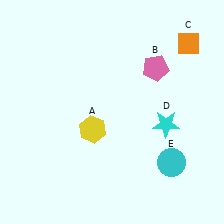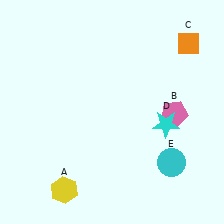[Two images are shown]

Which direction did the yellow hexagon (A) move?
The yellow hexagon (A) moved down.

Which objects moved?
The objects that moved are: the yellow hexagon (A), the pink pentagon (B).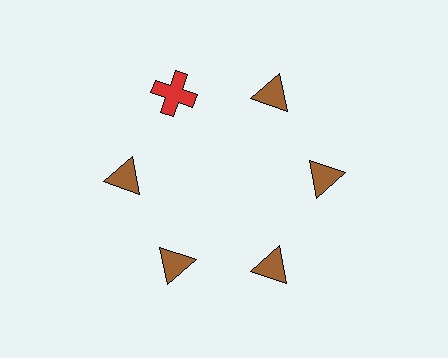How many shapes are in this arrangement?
There are 6 shapes arranged in a ring pattern.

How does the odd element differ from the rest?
It differs in both color (red instead of brown) and shape (cross instead of triangle).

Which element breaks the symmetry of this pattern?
The red cross at roughly the 11 o'clock position breaks the symmetry. All other shapes are brown triangles.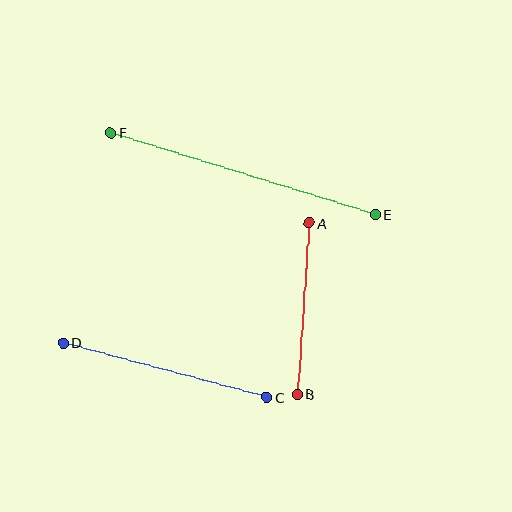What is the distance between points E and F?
The distance is approximately 277 pixels.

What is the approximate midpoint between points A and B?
The midpoint is at approximately (303, 309) pixels.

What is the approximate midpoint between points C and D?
The midpoint is at approximately (165, 370) pixels.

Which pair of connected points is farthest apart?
Points E and F are farthest apart.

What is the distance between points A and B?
The distance is approximately 172 pixels.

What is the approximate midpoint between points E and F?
The midpoint is at approximately (243, 174) pixels.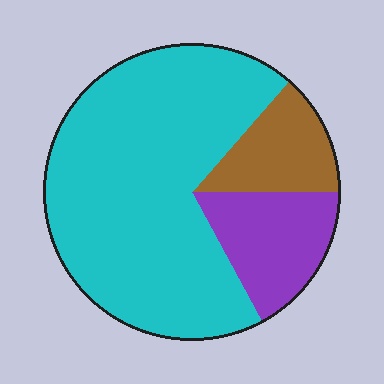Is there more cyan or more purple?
Cyan.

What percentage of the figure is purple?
Purple covers 17% of the figure.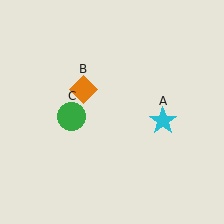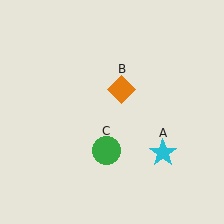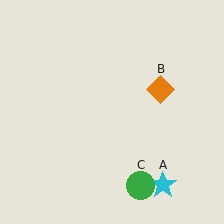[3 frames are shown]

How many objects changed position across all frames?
3 objects changed position: cyan star (object A), orange diamond (object B), green circle (object C).